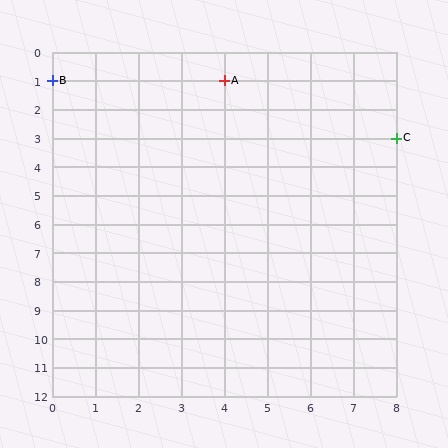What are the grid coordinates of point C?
Point C is at grid coordinates (8, 3).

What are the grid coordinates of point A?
Point A is at grid coordinates (4, 1).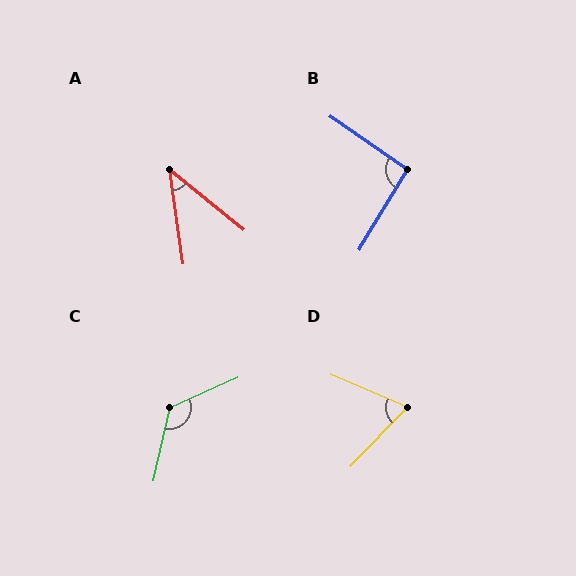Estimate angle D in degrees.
Approximately 69 degrees.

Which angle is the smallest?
A, at approximately 43 degrees.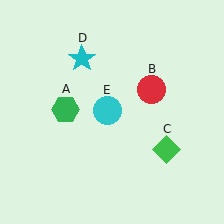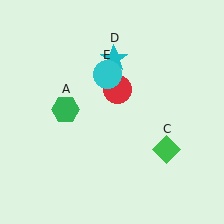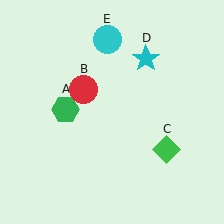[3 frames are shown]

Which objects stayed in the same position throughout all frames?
Green hexagon (object A) and green diamond (object C) remained stationary.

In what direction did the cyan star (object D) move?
The cyan star (object D) moved right.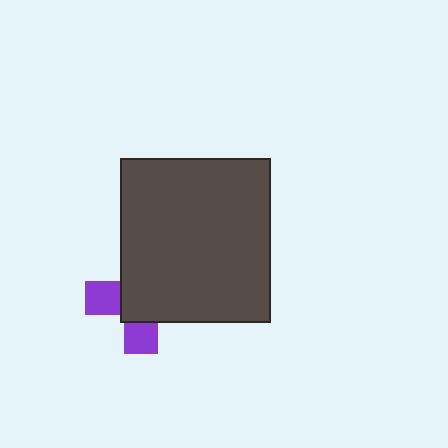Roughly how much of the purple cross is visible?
A small part of it is visible (roughly 34%).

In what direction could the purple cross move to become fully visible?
The purple cross could move toward the lower-left. That would shift it out from behind the dark gray rectangle entirely.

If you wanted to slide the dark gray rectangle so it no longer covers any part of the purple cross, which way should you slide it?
Slide it toward the upper-right — that is the most direct way to separate the two shapes.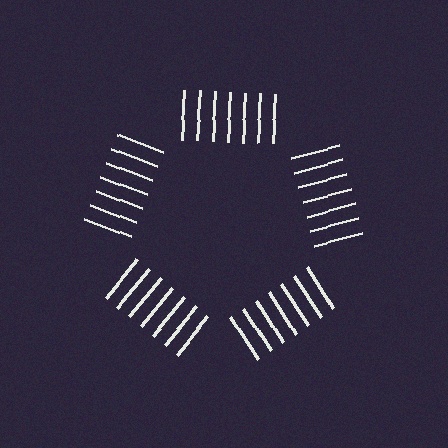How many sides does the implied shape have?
5 sides — the line-ends trace a pentagon.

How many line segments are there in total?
35 — 7 along each of the 5 edges.